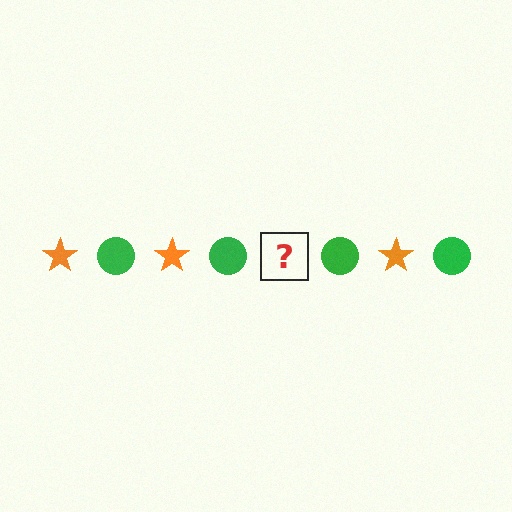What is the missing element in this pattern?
The missing element is an orange star.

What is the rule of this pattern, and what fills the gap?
The rule is that the pattern alternates between orange star and green circle. The gap should be filled with an orange star.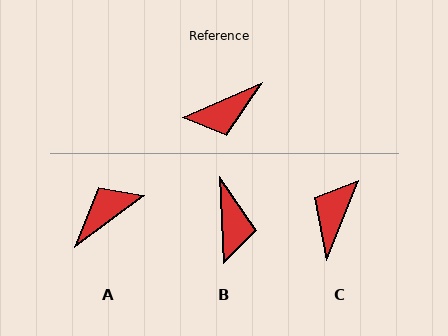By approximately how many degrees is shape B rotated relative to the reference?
Approximately 68 degrees counter-clockwise.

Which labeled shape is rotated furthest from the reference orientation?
A, about 167 degrees away.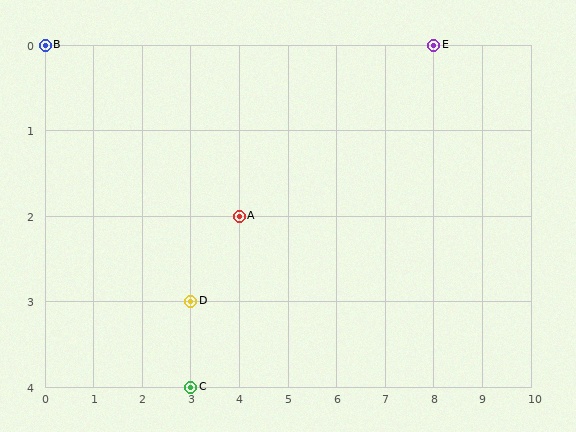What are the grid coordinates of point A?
Point A is at grid coordinates (4, 2).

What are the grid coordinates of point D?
Point D is at grid coordinates (3, 3).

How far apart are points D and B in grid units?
Points D and B are 3 columns and 3 rows apart (about 4.2 grid units diagonally).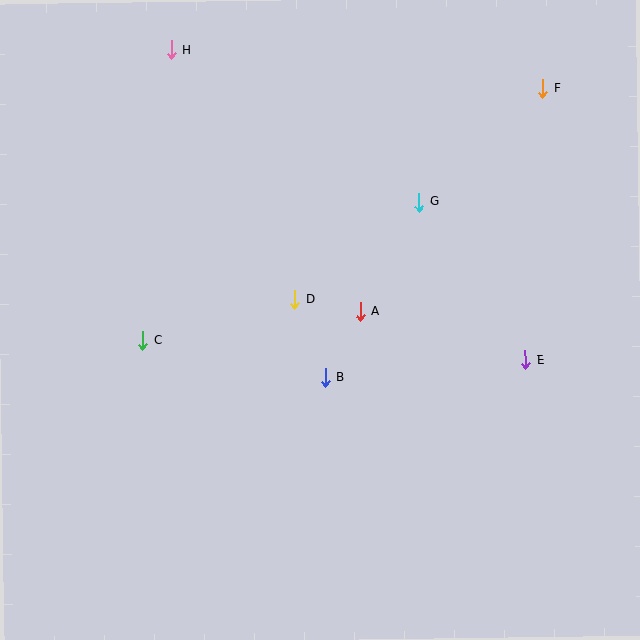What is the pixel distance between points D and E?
The distance between D and E is 239 pixels.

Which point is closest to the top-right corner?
Point F is closest to the top-right corner.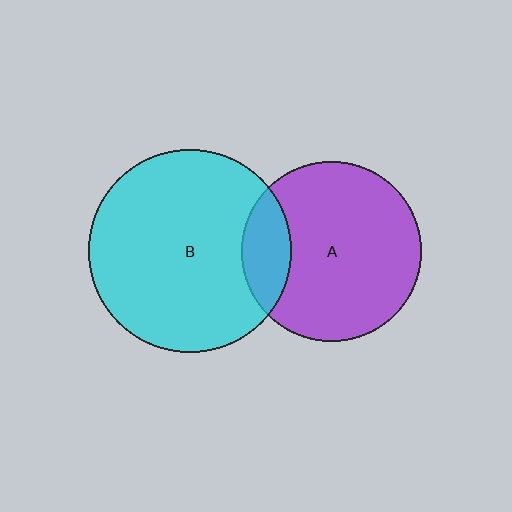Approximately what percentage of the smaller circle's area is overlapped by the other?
Approximately 15%.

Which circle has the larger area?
Circle B (cyan).